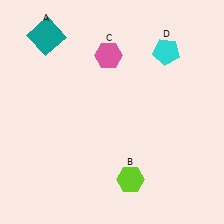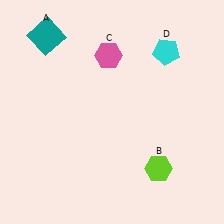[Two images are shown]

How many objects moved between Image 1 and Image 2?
1 object moved between the two images.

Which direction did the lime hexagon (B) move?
The lime hexagon (B) moved right.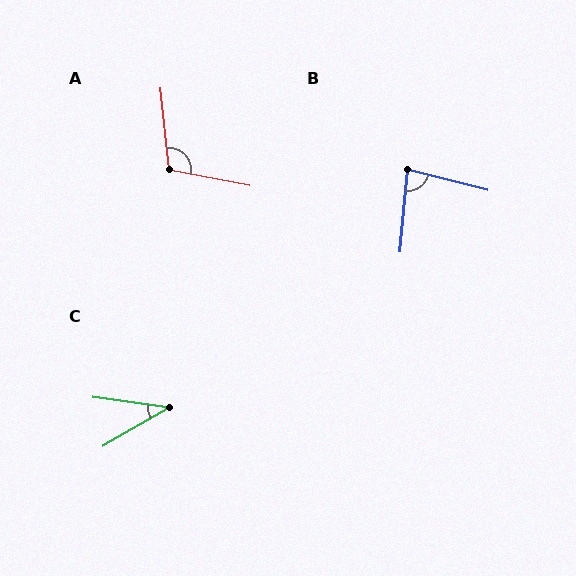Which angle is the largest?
A, at approximately 107 degrees.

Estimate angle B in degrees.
Approximately 81 degrees.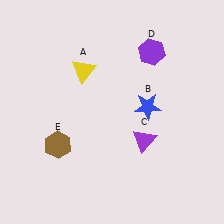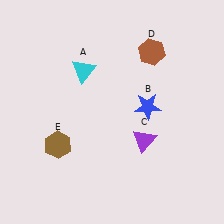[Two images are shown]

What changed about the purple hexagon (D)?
In Image 1, D is purple. In Image 2, it changed to brown.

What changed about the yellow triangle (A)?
In Image 1, A is yellow. In Image 2, it changed to cyan.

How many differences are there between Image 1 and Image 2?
There are 2 differences between the two images.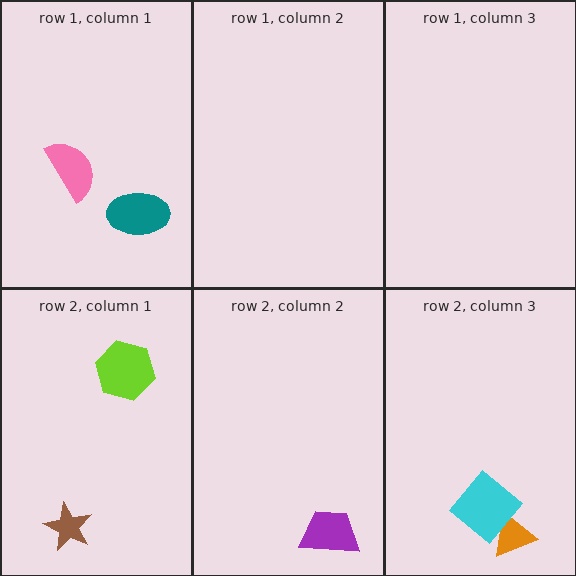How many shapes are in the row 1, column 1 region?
2.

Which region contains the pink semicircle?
The row 1, column 1 region.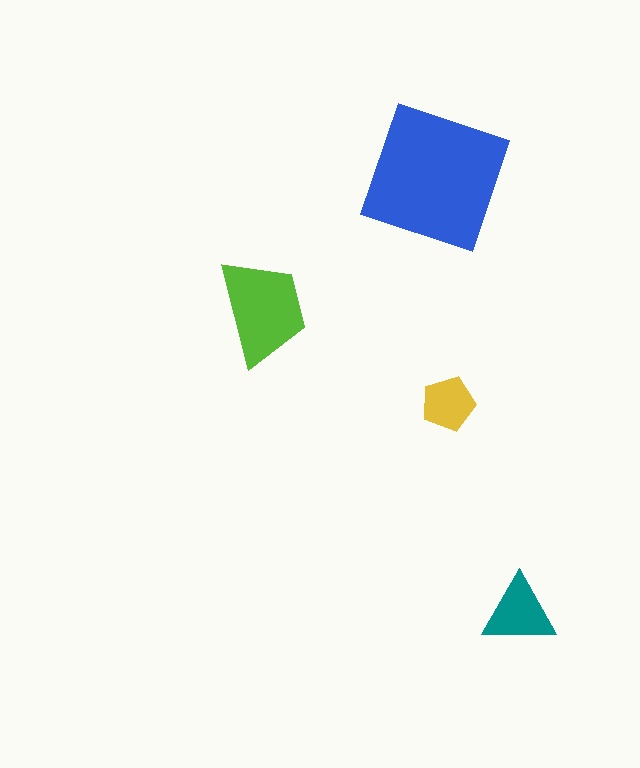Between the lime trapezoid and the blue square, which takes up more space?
The blue square.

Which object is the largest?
The blue square.